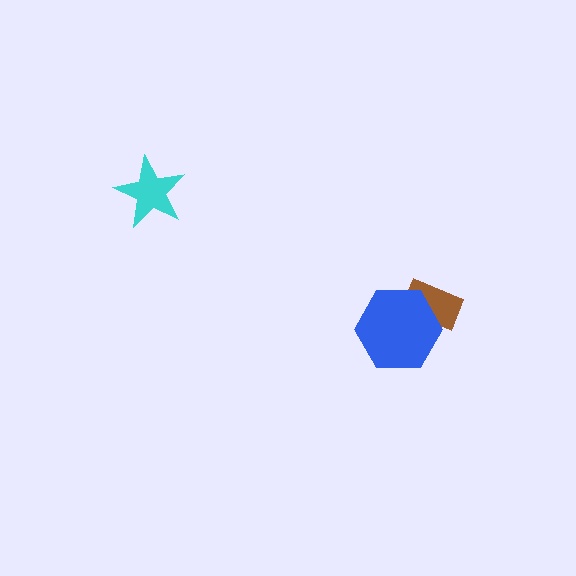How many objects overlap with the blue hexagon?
1 object overlaps with the blue hexagon.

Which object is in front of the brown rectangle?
The blue hexagon is in front of the brown rectangle.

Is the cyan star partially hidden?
No, no other shape covers it.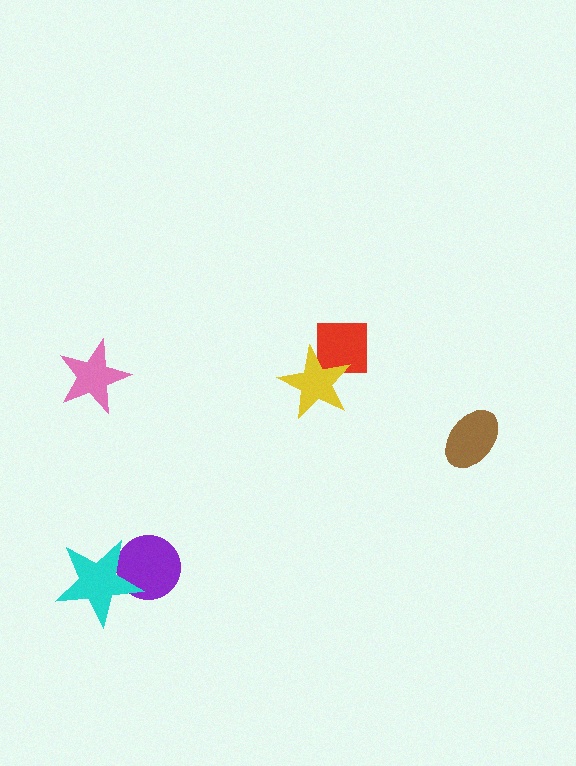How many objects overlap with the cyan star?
1 object overlaps with the cyan star.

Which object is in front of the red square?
The yellow star is in front of the red square.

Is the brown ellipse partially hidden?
No, no other shape covers it.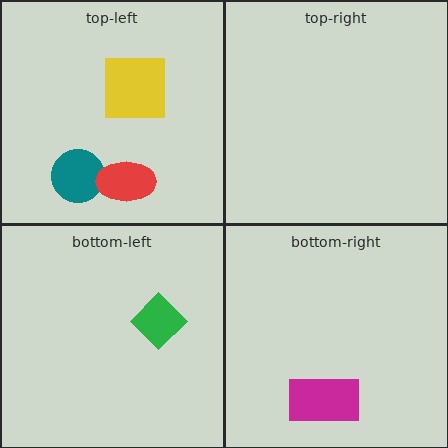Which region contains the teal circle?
The top-left region.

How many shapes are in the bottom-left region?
1.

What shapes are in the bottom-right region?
The magenta rectangle.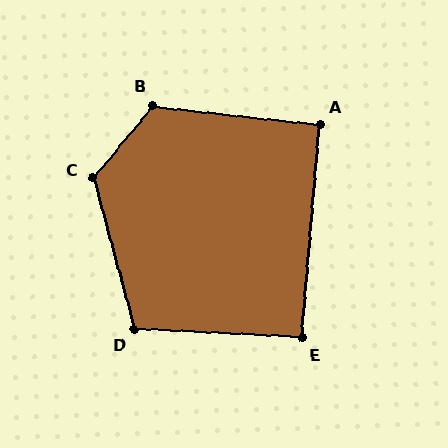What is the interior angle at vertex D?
Approximately 108 degrees (obtuse).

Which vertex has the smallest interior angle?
E, at approximately 92 degrees.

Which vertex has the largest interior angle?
C, at approximately 126 degrees.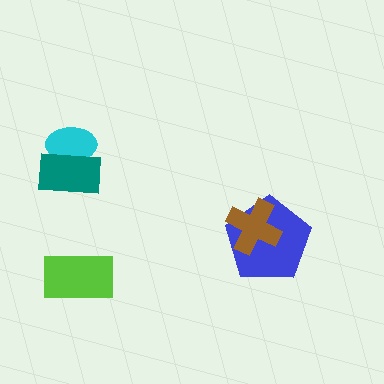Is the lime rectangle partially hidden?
No, no other shape covers it.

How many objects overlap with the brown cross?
1 object overlaps with the brown cross.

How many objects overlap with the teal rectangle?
1 object overlaps with the teal rectangle.